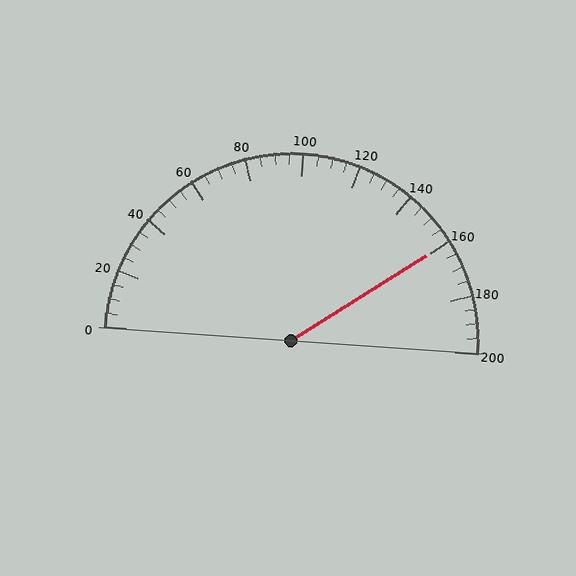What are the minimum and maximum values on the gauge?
The gauge ranges from 0 to 200.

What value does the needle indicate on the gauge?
The needle indicates approximately 160.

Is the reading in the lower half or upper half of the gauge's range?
The reading is in the upper half of the range (0 to 200).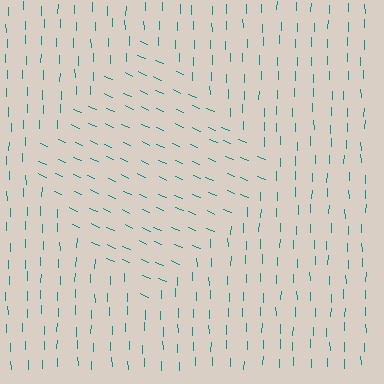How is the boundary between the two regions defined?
The boundary is defined purely by a change in line orientation (approximately 67 degrees difference). All lines are the same color and thickness.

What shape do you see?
I see a diamond.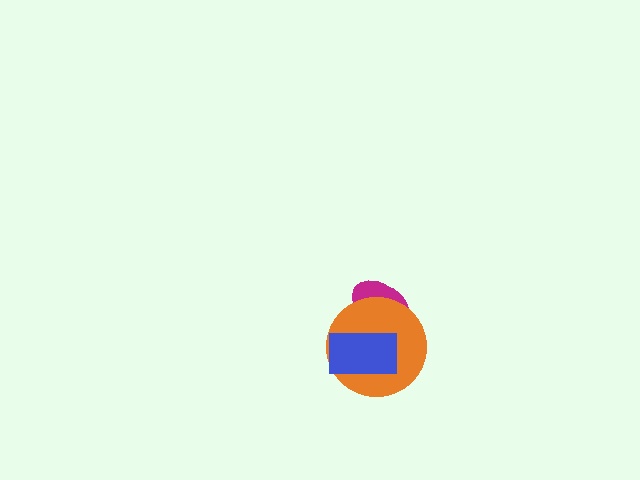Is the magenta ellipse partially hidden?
Yes, it is partially covered by another shape.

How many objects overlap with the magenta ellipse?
2 objects overlap with the magenta ellipse.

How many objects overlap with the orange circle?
2 objects overlap with the orange circle.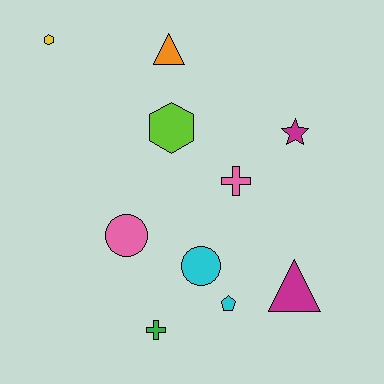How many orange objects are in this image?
There is 1 orange object.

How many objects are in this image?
There are 10 objects.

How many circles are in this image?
There are 2 circles.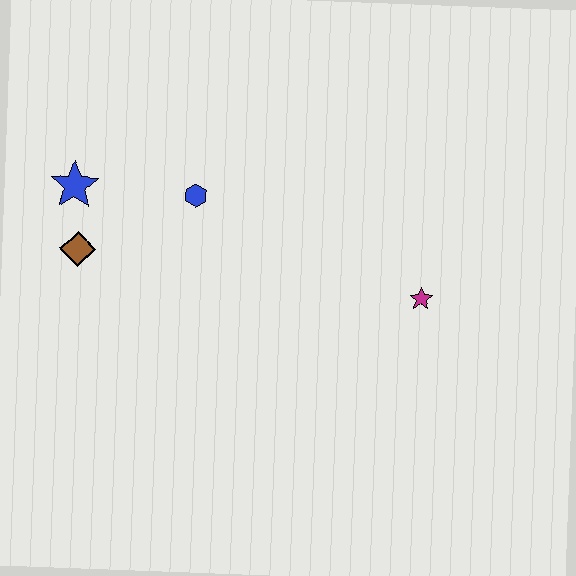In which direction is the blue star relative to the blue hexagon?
The blue star is to the left of the blue hexagon.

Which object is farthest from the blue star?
The magenta star is farthest from the blue star.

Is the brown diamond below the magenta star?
No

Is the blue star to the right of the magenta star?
No